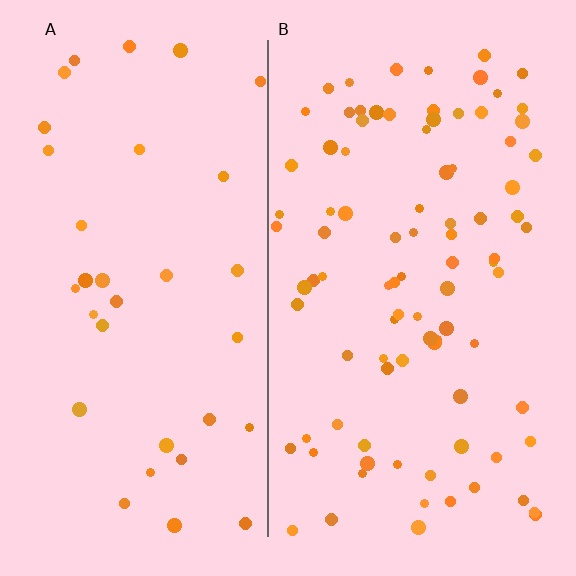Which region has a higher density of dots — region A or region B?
B (the right).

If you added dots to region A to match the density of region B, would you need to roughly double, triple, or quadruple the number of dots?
Approximately triple.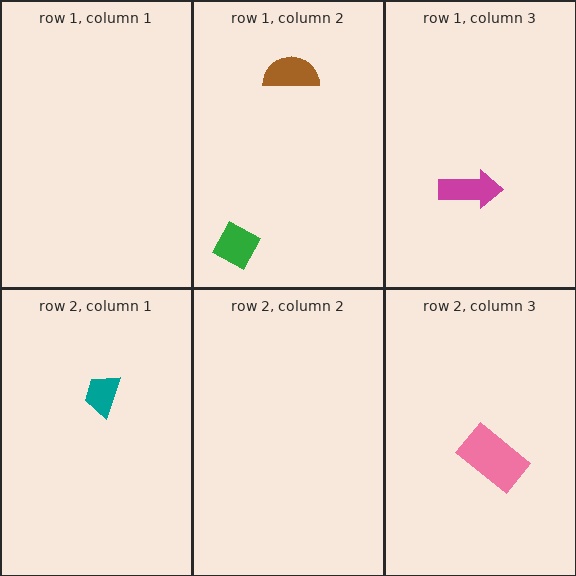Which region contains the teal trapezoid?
The row 2, column 1 region.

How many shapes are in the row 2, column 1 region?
1.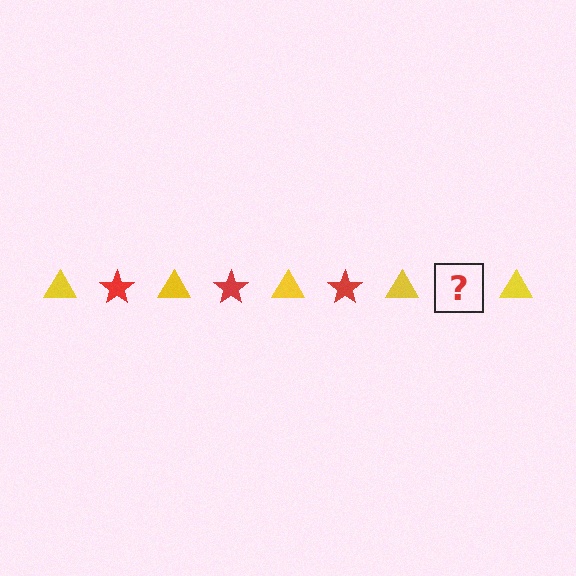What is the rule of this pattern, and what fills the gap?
The rule is that the pattern alternates between yellow triangle and red star. The gap should be filled with a red star.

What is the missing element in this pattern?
The missing element is a red star.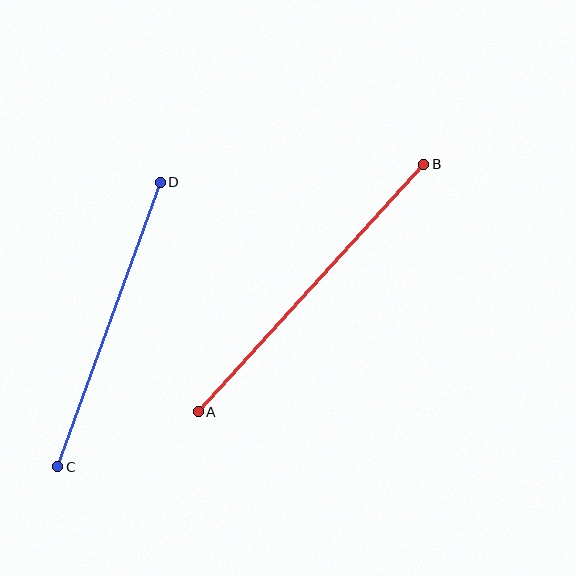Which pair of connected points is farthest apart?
Points A and B are farthest apart.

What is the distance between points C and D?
The distance is approximately 302 pixels.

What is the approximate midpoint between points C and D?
The midpoint is at approximately (109, 324) pixels.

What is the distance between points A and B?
The distance is approximately 335 pixels.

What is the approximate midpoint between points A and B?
The midpoint is at approximately (311, 288) pixels.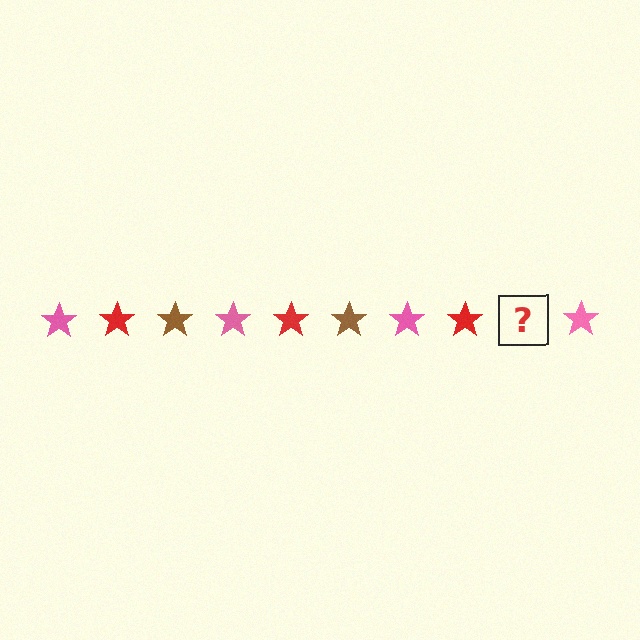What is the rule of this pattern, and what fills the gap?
The rule is that the pattern cycles through pink, red, brown stars. The gap should be filled with a brown star.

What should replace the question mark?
The question mark should be replaced with a brown star.